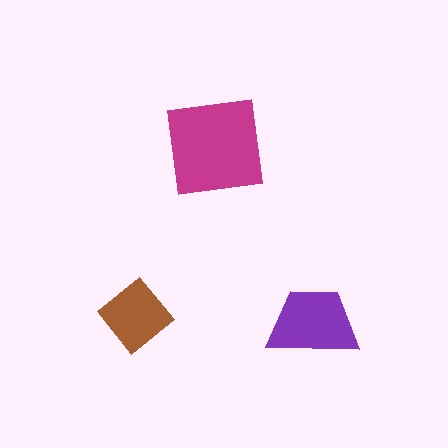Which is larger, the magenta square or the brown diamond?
The magenta square.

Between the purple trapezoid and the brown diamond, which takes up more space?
The purple trapezoid.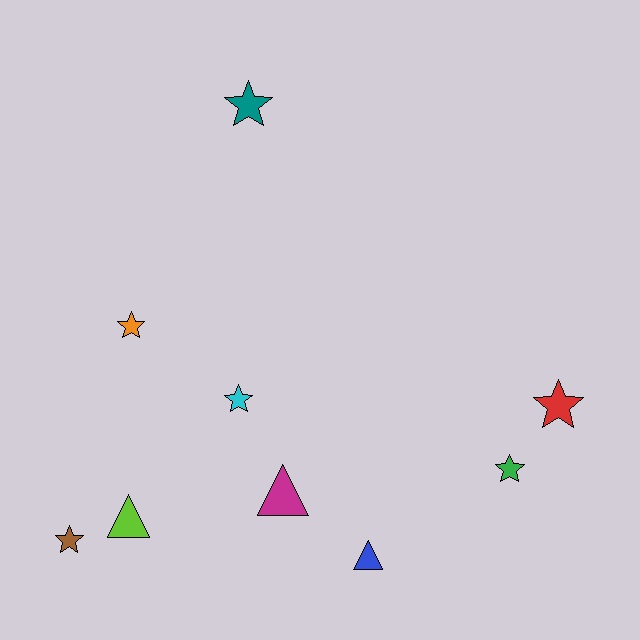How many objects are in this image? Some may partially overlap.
There are 9 objects.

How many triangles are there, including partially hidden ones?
There are 3 triangles.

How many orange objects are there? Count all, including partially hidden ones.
There is 1 orange object.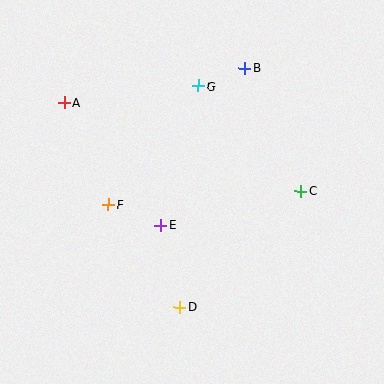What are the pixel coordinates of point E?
Point E is at (161, 225).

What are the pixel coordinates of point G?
Point G is at (198, 86).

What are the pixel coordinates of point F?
Point F is at (108, 204).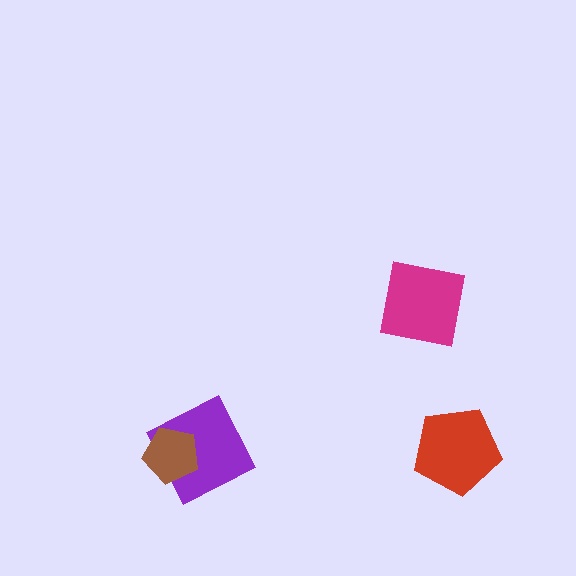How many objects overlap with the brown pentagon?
1 object overlaps with the brown pentagon.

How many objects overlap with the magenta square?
0 objects overlap with the magenta square.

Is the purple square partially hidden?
Yes, it is partially covered by another shape.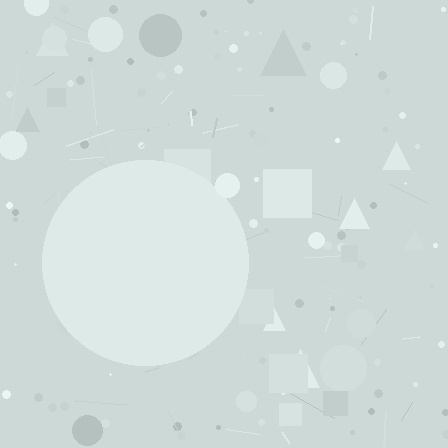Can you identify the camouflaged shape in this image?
The camouflaged shape is a circle.